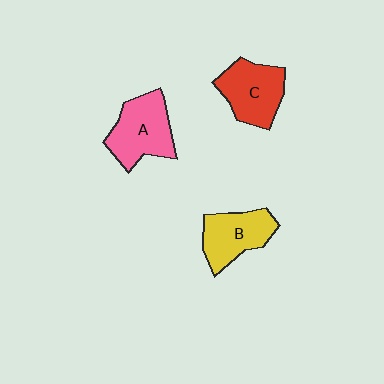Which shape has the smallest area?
Shape B (yellow).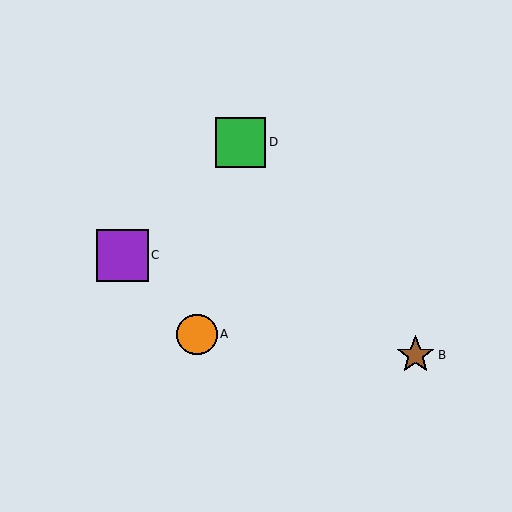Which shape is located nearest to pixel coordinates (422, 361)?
The brown star (labeled B) at (415, 355) is nearest to that location.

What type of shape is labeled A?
Shape A is an orange circle.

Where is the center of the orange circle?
The center of the orange circle is at (197, 334).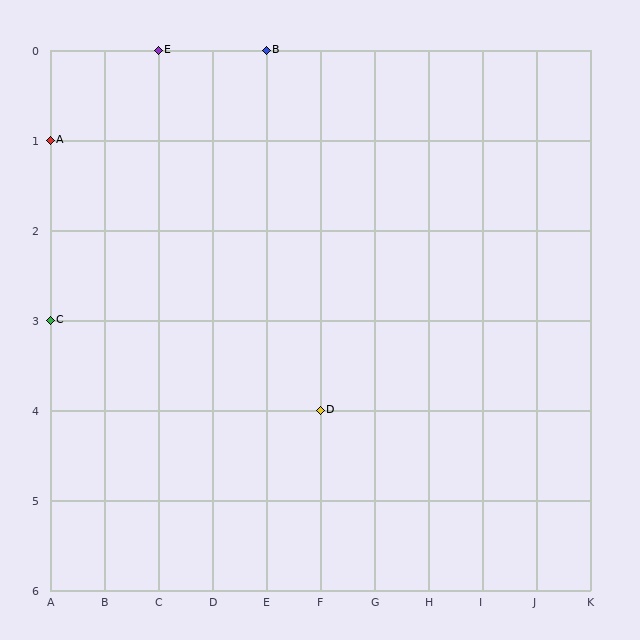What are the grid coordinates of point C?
Point C is at grid coordinates (A, 3).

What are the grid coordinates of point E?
Point E is at grid coordinates (C, 0).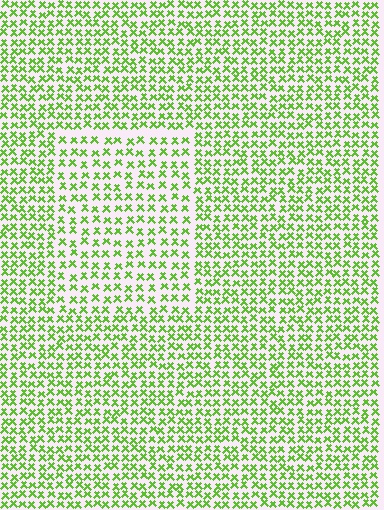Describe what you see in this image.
The image contains small lime elements arranged at two different densities. A rectangle-shaped region is visible where the elements are less densely packed than the surrounding area.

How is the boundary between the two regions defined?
The boundary is defined by a change in element density (approximately 1.5x ratio). All elements are the same color, size, and shape.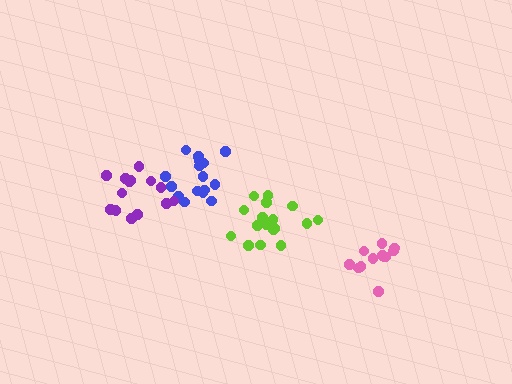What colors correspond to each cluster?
The clusters are colored: blue, pink, purple, lime.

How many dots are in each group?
Group 1: 16 dots, Group 2: 12 dots, Group 3: 14 dots, Group 4: 17 dots (59 total).